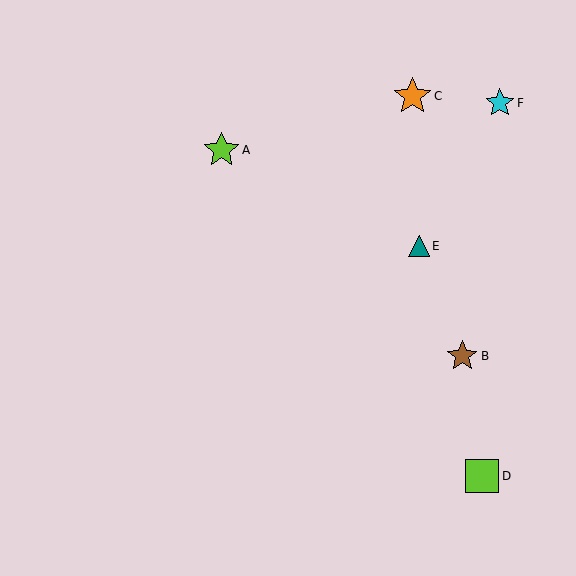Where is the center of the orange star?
The center of the orange star is at (412, 96).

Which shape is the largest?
The orange star (labeled C) is the largest.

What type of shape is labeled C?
Shape C is an orange star.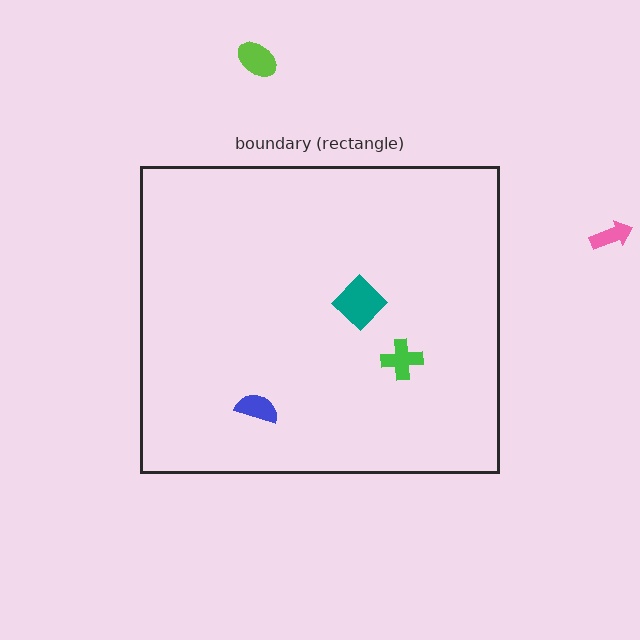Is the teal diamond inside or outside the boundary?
Inside.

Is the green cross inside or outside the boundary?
Inside.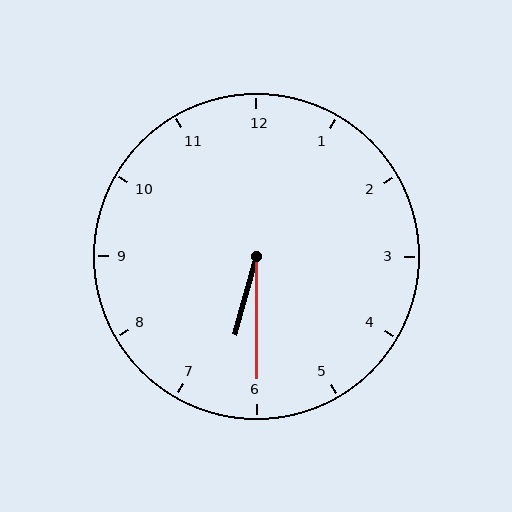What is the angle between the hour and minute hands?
Approximately 15 degrees.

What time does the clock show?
6:30.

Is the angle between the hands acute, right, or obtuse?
It is acute.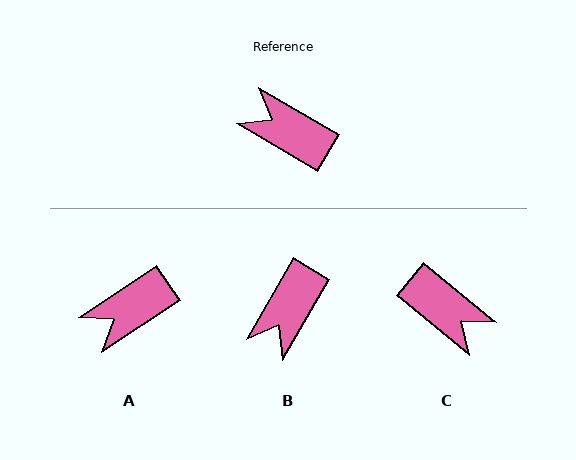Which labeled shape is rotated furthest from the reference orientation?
C, about 171 degrees away.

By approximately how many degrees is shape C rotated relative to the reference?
Approximately 171 degrees counter-clockwise.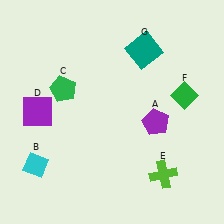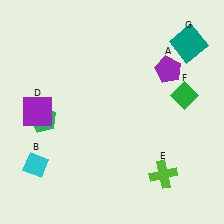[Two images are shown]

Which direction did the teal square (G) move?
The teal square (G) moved right.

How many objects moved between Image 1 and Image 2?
3 objects moved between the two images.